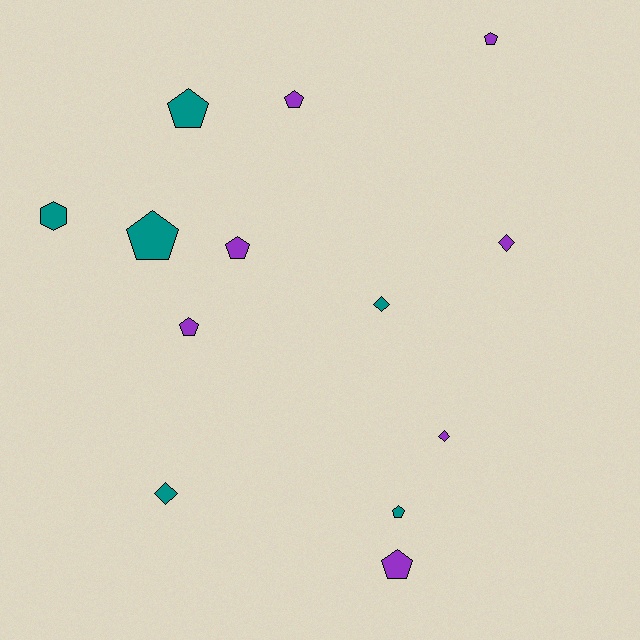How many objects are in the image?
There are 13 objects.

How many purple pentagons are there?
There are 5 purple pentagons.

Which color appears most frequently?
Purple, with 7 objects.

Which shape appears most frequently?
Pentagon, with 8 objects.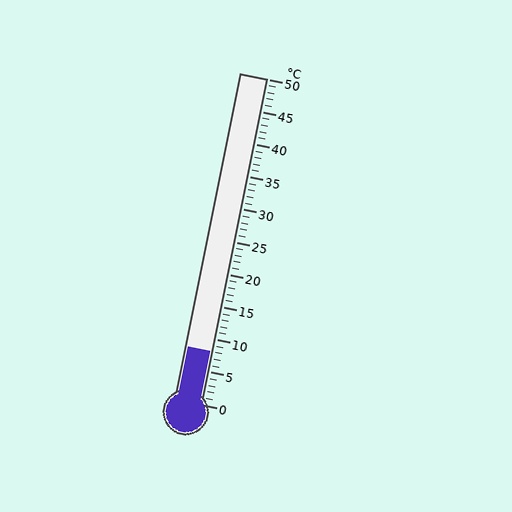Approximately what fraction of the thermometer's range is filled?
The thermometer is filled to approximately 15% of its range.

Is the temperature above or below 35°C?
The temperature is below 35°C.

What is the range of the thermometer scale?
The thermometer scale ranges from 0°C to 50°C.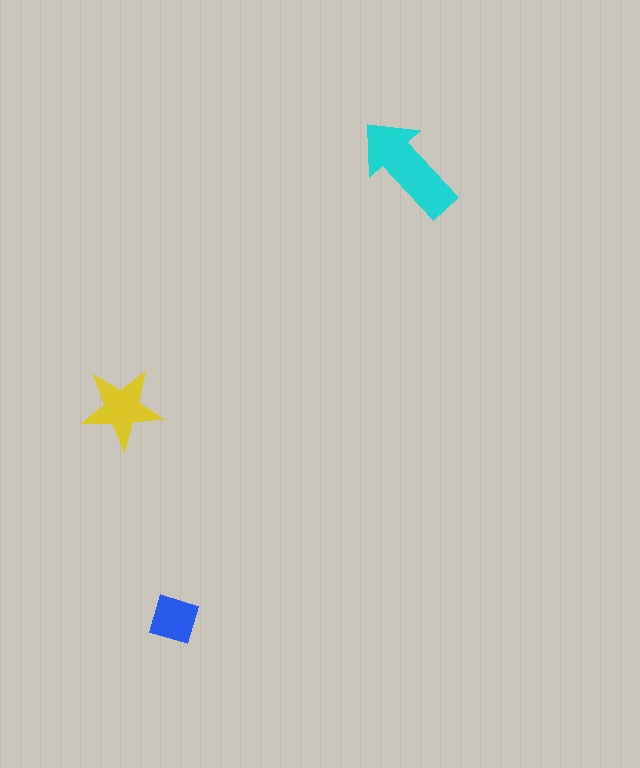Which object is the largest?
The cyan arrow.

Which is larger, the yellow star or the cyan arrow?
The cyan arrow.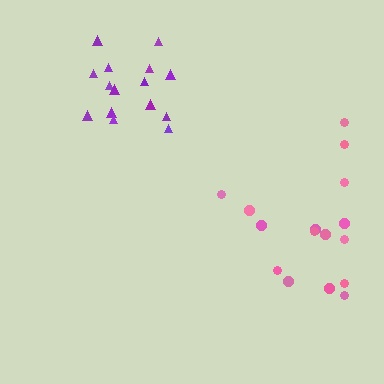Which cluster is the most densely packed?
Purple.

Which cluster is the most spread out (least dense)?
Pink.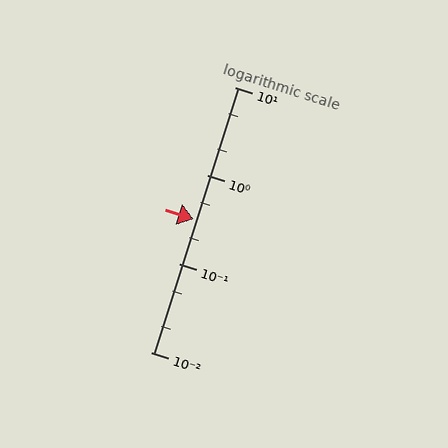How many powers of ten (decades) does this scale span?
The scale spans 3 decades, from 0.01 to 10.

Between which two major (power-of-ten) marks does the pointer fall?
The pointer is between 0.1 and 1.